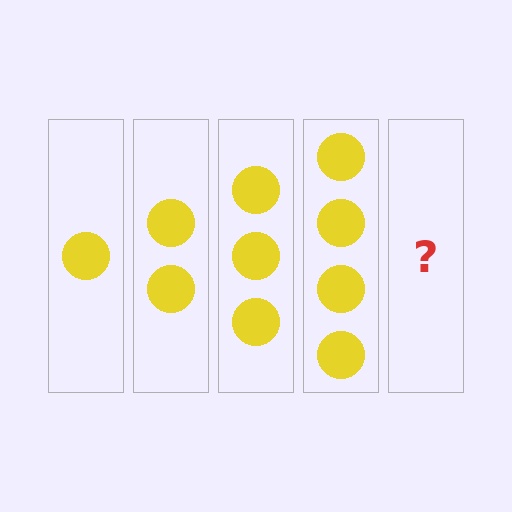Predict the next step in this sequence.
The next step is 5 circles.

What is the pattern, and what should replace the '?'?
The pattern is that each step adds one more circle. The '?' should be 5 circles.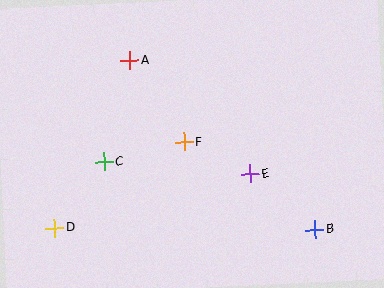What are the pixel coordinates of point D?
Point D is at (54, 228).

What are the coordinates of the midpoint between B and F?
The midpoint between B and F is at (249, 186).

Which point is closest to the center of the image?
Point F at (184, 142) is closest to the center.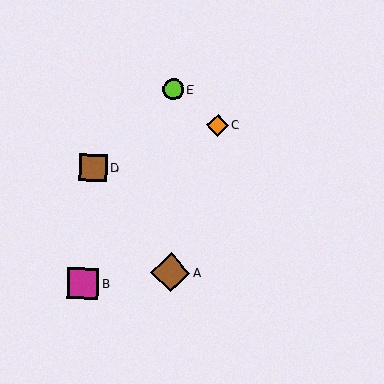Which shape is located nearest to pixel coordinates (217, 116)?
The orange diamond (labeled C) at (218, 125) is nearest to that location.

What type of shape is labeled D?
Shape D is a brown square.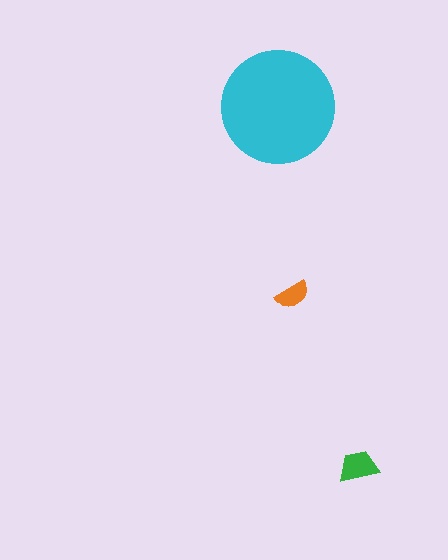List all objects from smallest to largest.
The orange semicircle, the green trapezoid, the cyan circle.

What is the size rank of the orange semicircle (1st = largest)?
3rd.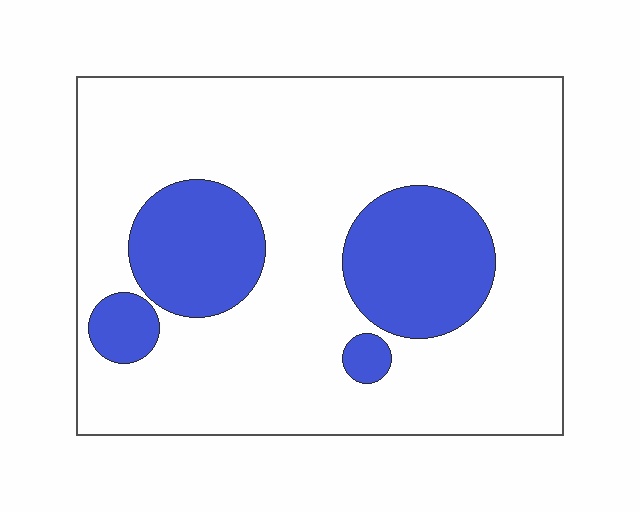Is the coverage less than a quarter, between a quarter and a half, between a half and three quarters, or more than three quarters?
Less than a quarter.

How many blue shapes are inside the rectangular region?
4.